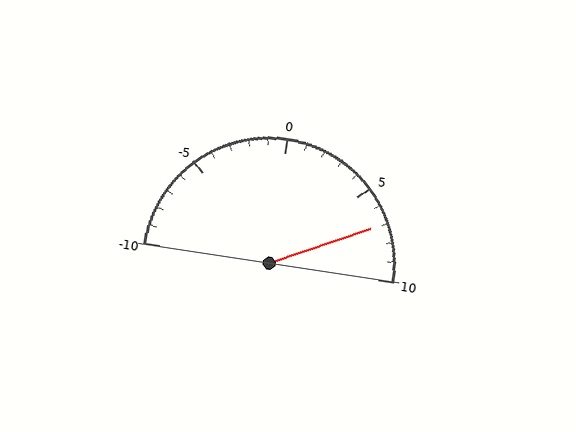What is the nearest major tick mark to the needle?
The nearest major tick mark is 5.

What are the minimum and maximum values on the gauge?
The gauge ranges from -10 to 10.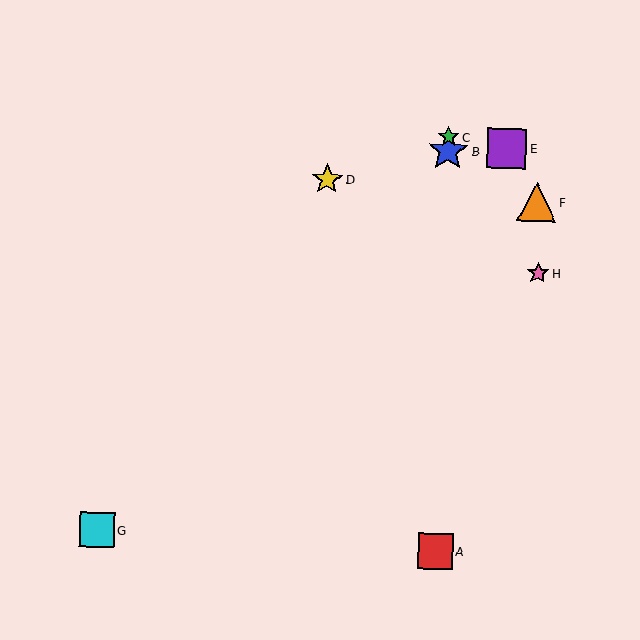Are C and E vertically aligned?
No, C is at x≈449 and E is at x≈507.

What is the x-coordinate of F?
Object F is at x≈537.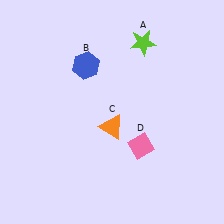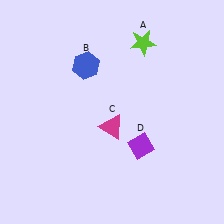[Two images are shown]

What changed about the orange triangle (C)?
In Image 1, C is orange. In Image 2, it changed to magenta.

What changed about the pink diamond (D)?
In Image 1, D is pink. In Image 2, it changed to purple.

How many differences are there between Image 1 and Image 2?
There are 2 differences between the two images.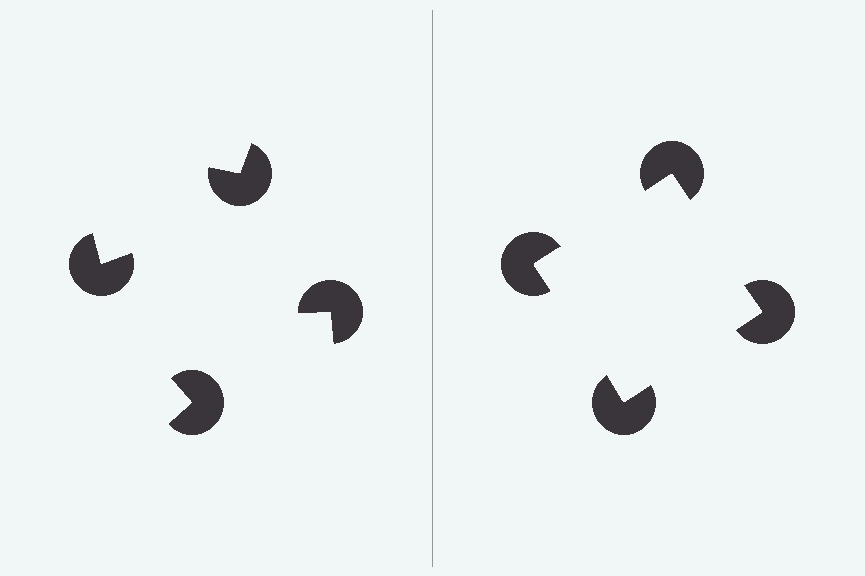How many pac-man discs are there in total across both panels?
8 — 4 on each side.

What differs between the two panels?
The pac-man discs are positioned identically on both sides; only the wedge orientations differ. On the right they align to a square; on the left they are misaligned.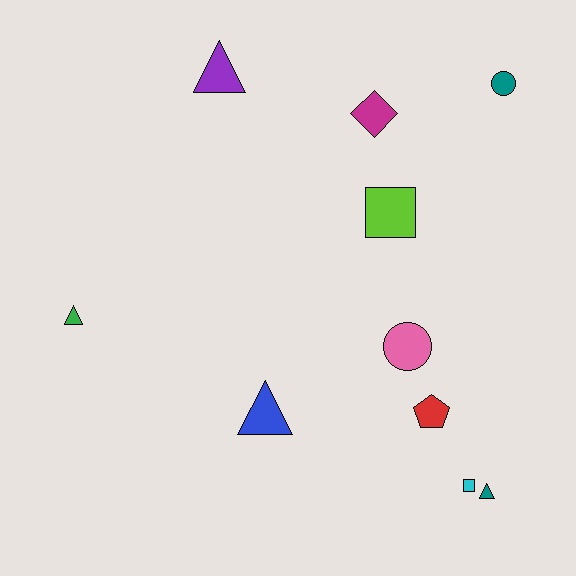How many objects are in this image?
There are 10 objects.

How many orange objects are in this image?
There are no orange objects.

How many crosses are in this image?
There are no crosses.